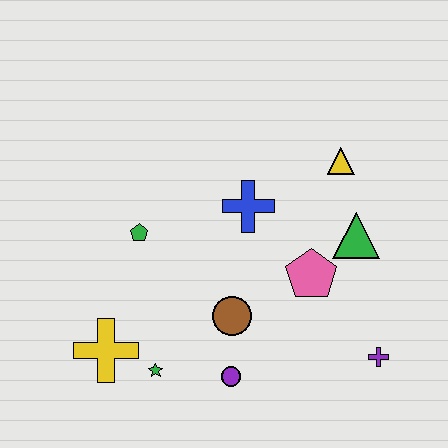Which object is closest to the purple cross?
The pink pentagon is closest to the purple cross.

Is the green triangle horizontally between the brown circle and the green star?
No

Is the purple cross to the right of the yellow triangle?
Yes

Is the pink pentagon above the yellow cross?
Yes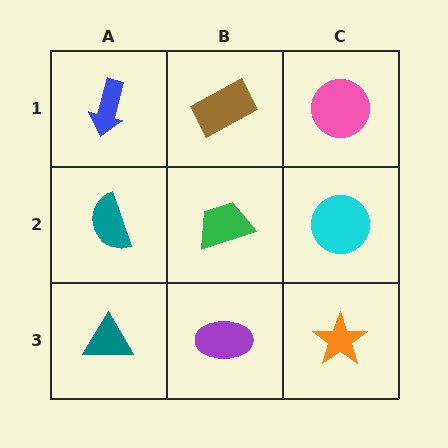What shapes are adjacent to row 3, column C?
A cyan circle (row 2, column C), a purple ellipse (row 3, column B).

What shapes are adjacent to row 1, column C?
A cyan circle (row 2, column C), a brown rectangle (row 1, column B).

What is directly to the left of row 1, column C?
A brown rectangle.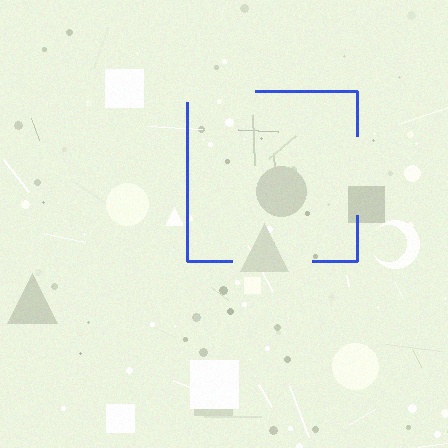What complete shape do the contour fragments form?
The contour fragments form a square.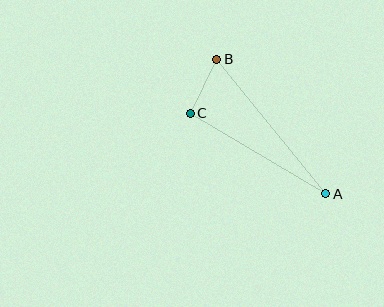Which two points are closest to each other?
Points B and C are closest to each other.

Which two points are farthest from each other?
Points A and B are farthest from each other.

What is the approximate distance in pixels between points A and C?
The distance between A and C is approximately 158 pixels.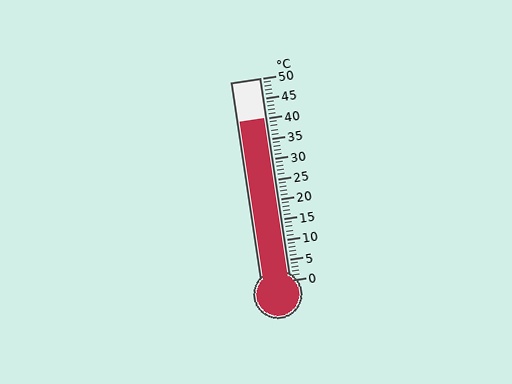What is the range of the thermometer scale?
The thermometer scale ranges from 0°C to 50°C.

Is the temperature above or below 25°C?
The temperature is above 25°C.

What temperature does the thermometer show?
The thermometer shows approximately 40°C.